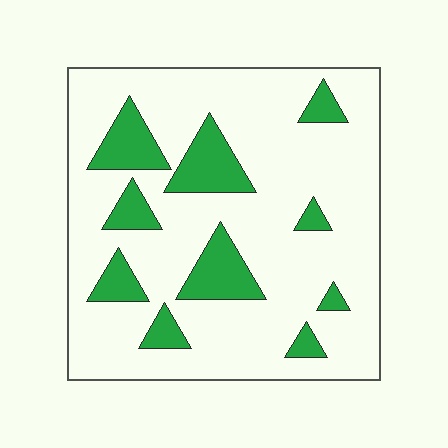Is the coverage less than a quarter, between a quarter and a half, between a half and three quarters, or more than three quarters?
Less than a quarter.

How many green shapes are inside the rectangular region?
10.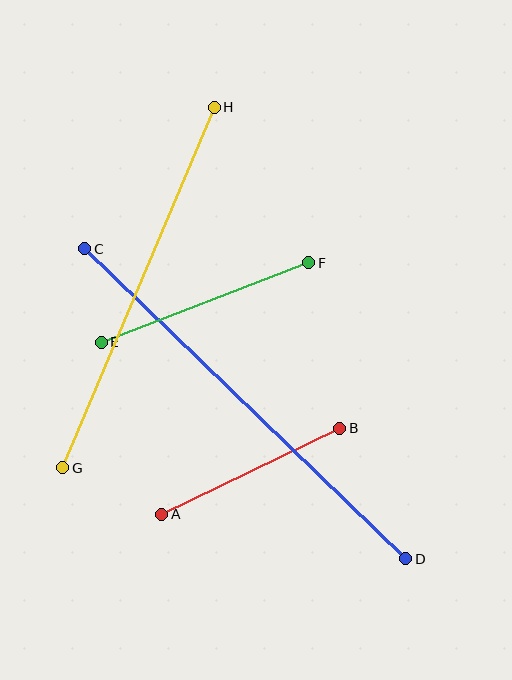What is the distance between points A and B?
The distance is approximately 198 pixels.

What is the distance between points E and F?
The distance is approximately 222 pixels.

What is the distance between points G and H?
The distance is approximately 391 pixels.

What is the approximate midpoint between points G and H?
The midpoint is at approximately (138, 287) pixels.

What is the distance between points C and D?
The distance is approximately 446 pixels.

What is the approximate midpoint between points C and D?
The midpoint is at approximately (245, 404) pixels.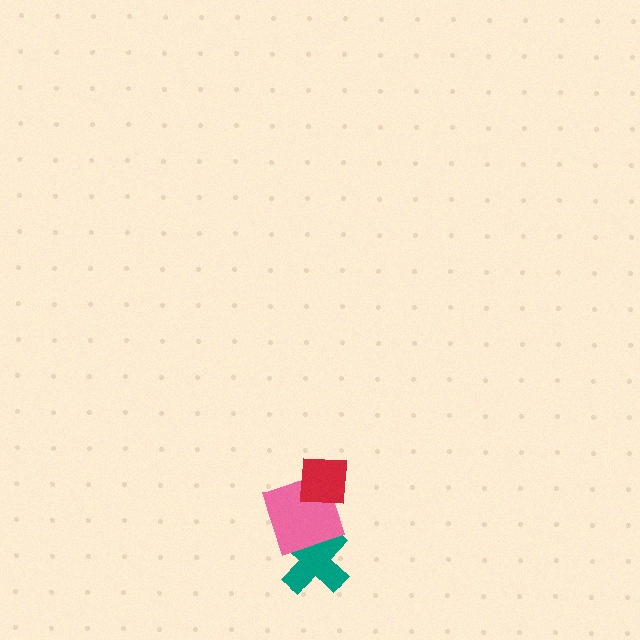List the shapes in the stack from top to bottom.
From top to bottom: the red square, the pink square, the teal cross.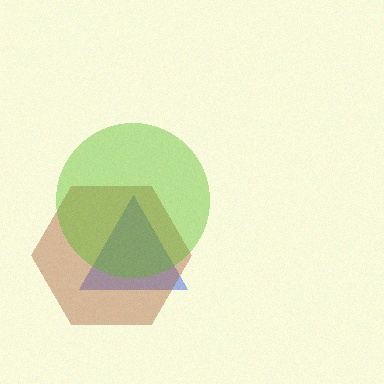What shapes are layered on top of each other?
The layered shapes are: a blue triangle, a brown hexagon, a lime circle.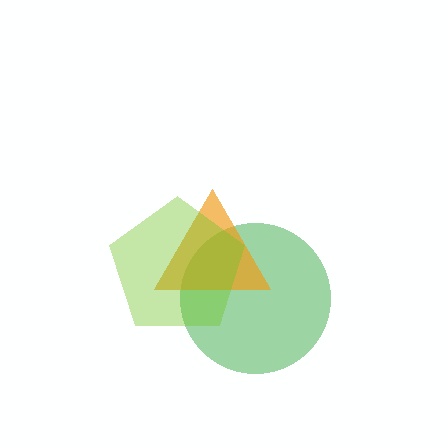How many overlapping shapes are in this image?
There are 3 overlapping shapes in the image.